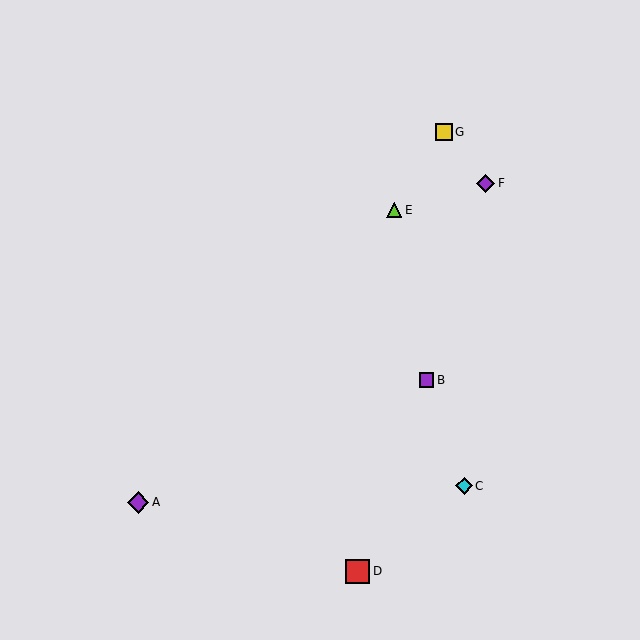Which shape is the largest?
The red square (labeled D) is the largest.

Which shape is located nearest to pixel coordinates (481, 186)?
The purple diamond (labeled F) at (486, 183) is nearest to that location.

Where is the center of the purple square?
The center of the purple square is at (426, 380).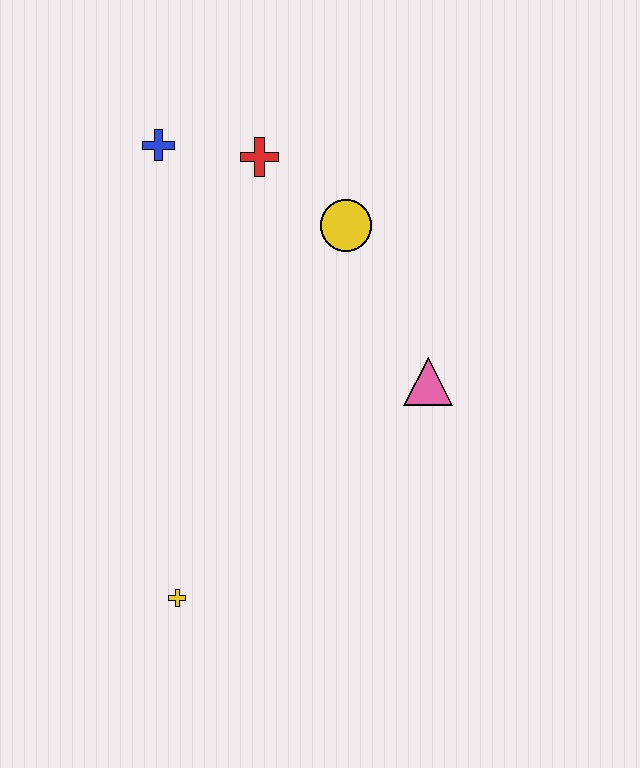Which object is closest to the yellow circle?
The red cross is closest to the yellow circle.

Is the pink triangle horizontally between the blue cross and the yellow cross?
No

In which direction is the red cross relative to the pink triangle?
The red cross is above the pink triangle.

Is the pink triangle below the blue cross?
Yes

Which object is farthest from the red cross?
The yellow cross is farthest from the red cross.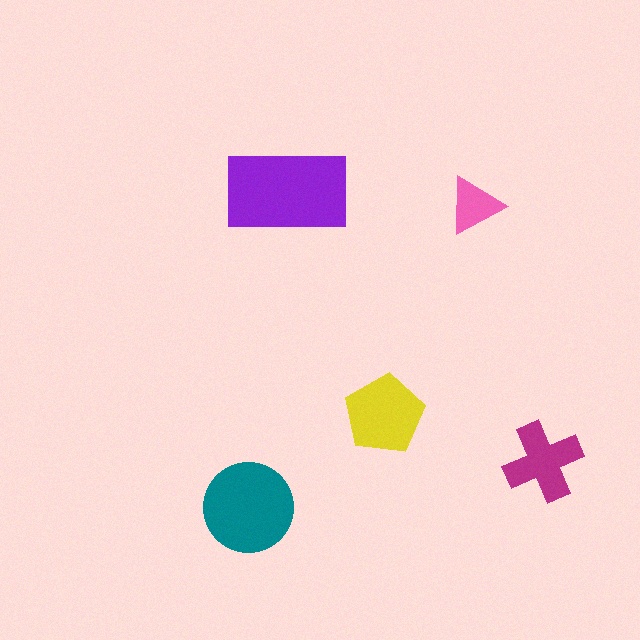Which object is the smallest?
The pink triangle.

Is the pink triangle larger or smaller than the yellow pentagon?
Smaller.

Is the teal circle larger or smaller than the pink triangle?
Larger.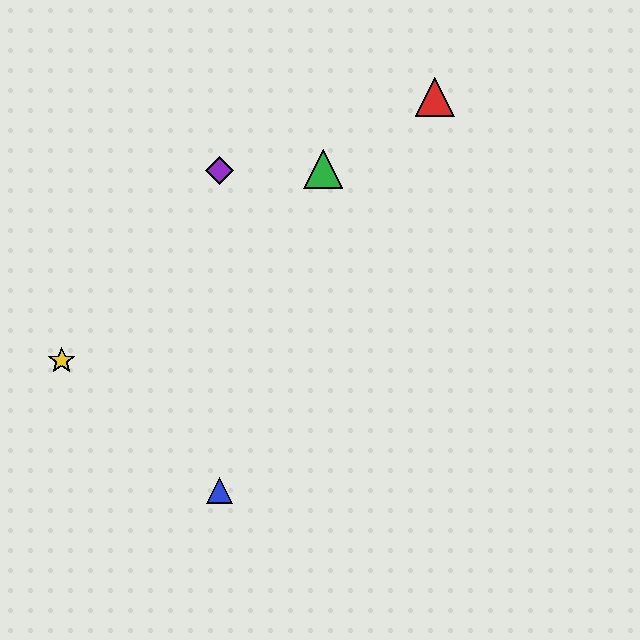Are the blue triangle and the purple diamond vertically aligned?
Yes, both are at x≈219.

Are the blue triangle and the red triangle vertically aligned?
No, the blue triangle is at x≈219 and the red triangle is at x≈435.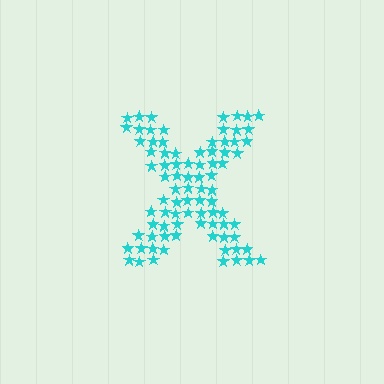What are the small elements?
The small elements are stars.